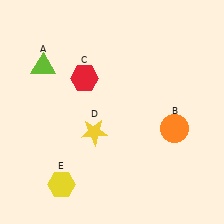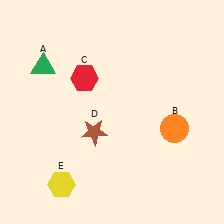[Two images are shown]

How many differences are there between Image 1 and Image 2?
There are 2 differences between the two images.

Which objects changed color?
A changed from lime to green. D changed from yellow to brown.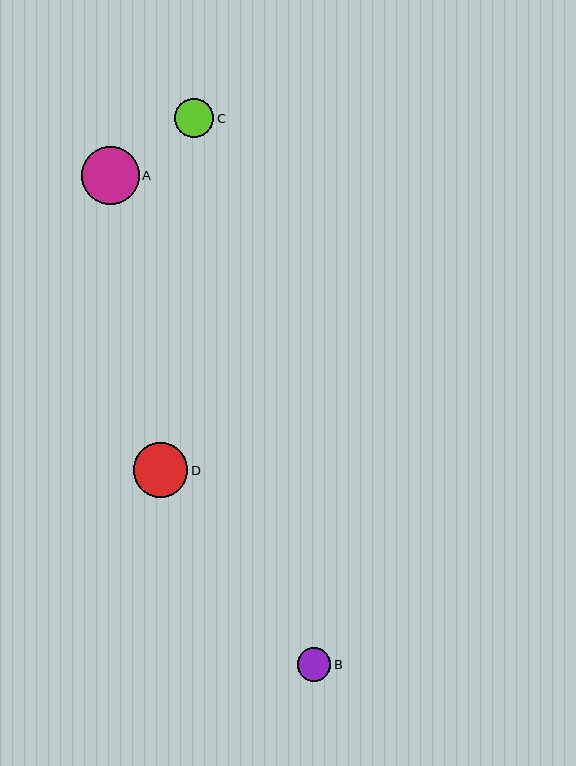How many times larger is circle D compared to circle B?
Circle D is approximately 1.6 times the size of circle B.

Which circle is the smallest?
Circle B is the smallest with a size of approximately 33 pixels.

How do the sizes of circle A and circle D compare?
Circle A and circle D are approximately the same size.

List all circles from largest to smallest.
From largest to smallest: A, D, C, B.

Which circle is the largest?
Circle A is the largest with a size of approximately 58 pixels.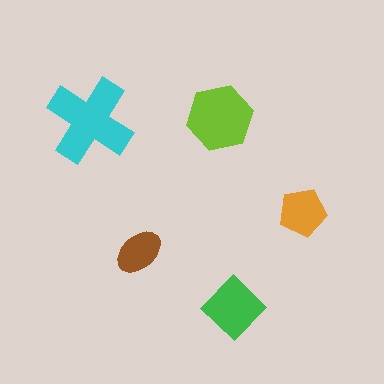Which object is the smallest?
The brown ellipse.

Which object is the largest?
The cyan cross.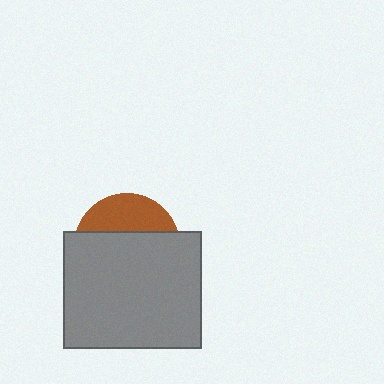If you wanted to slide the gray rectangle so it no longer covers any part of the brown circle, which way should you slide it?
Slide it down — that is the most direct way to separate the two shapes.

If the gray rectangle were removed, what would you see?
You would see the complete brown circle.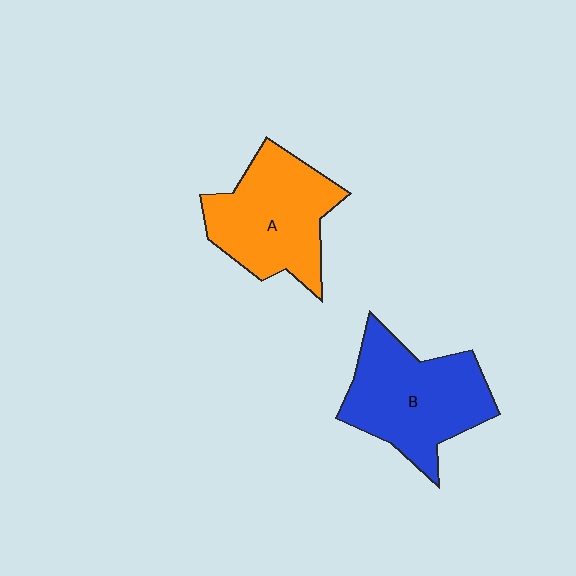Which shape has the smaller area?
Shape A (orange).